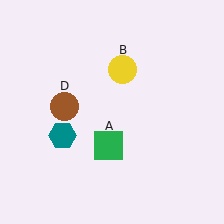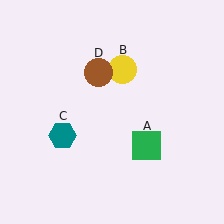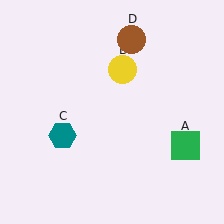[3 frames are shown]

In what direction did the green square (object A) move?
The green square (object A) moved right.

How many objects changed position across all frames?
2 objects changed position: green square (object A), brown circle (object D).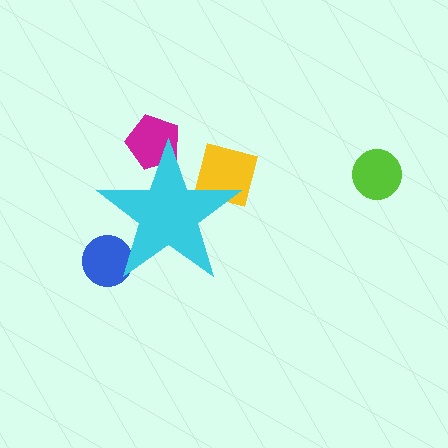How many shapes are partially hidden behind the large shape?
3 shapes are partially hidden.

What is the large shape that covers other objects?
A cyan star.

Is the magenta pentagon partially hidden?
Yes, the magenta pentagon is partially hidden behind the cyan star.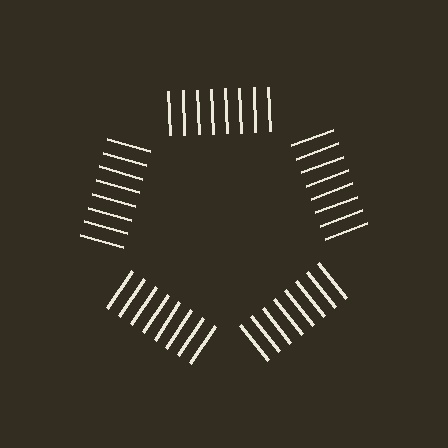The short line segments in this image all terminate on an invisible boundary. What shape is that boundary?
An illusory pentagon — the line segments terminate on its edges but no continuous stroke is drawn.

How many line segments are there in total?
40 — 8 along each of the 5 edges.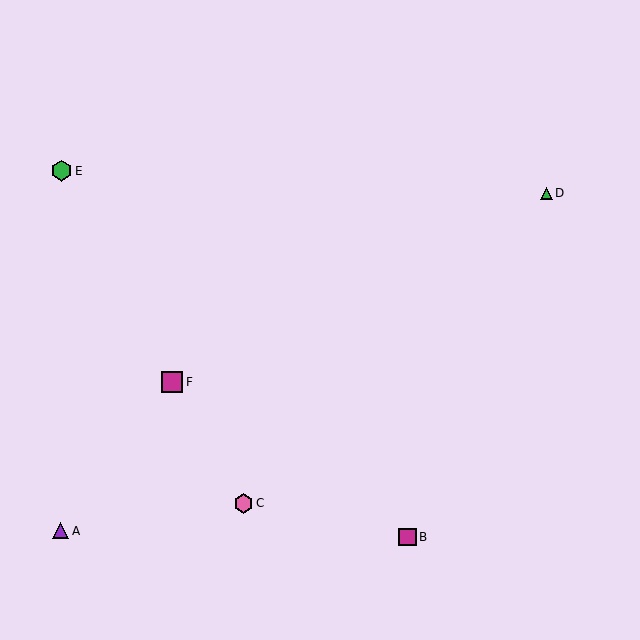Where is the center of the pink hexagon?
The center of the pink hexagon is at (243, 503).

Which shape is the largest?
The magenta square (labeled F) is the largest.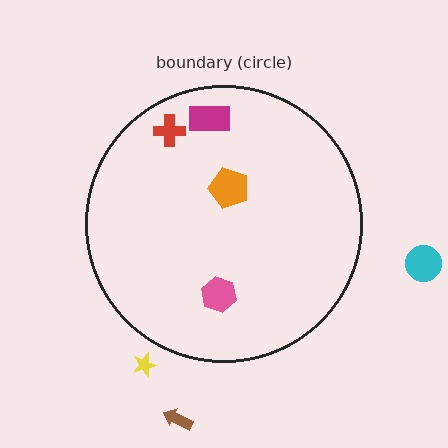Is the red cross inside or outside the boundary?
Inside.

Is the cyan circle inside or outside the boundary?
Outside.